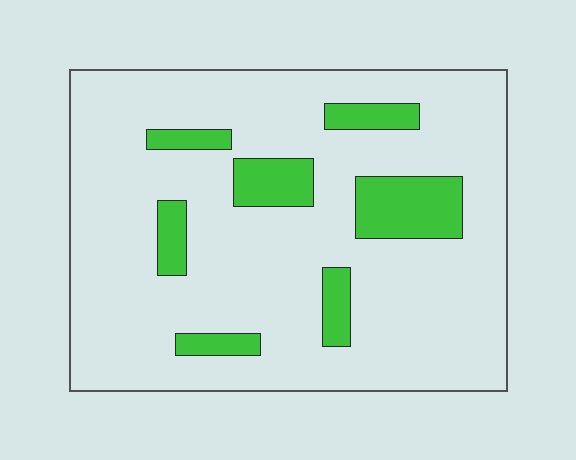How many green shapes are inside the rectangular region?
7.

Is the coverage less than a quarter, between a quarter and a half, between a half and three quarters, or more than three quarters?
Less than a quarter.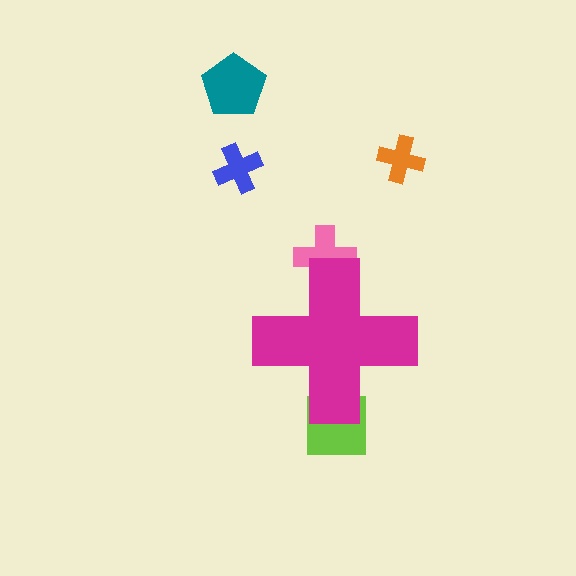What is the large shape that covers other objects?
A magenta cross.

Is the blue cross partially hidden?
No, the blue cross is fully visible.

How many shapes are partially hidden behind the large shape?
2 shapes are partially hidden.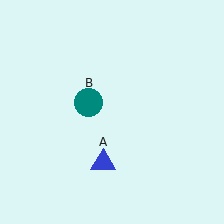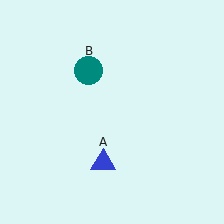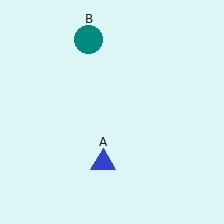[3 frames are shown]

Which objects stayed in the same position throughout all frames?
Blue triangle (object A) remained stationary.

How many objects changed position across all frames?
1 object changed position: teal circle (object B).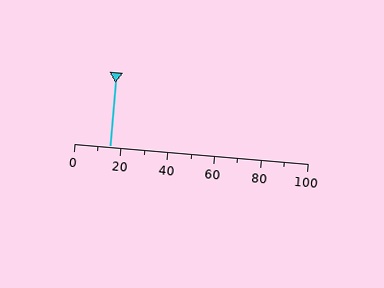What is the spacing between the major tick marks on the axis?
The major ticks are spaced 20 apart.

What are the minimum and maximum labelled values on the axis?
The axis runs from 0 to 100.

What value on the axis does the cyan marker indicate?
The marker indicates approximately 15.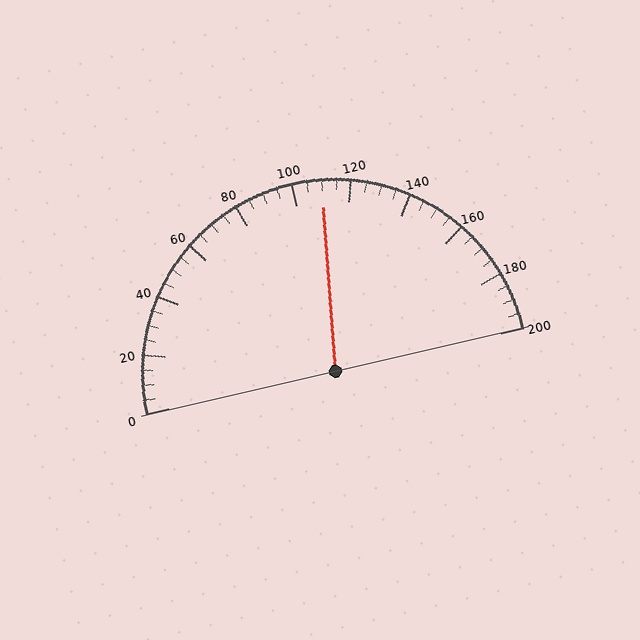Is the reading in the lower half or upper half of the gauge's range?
The reading is in the upper half of the range (0 to 200).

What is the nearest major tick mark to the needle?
The nearest major tick mark is 120.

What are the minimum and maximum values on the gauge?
The gauge ranges from 0 to 200.